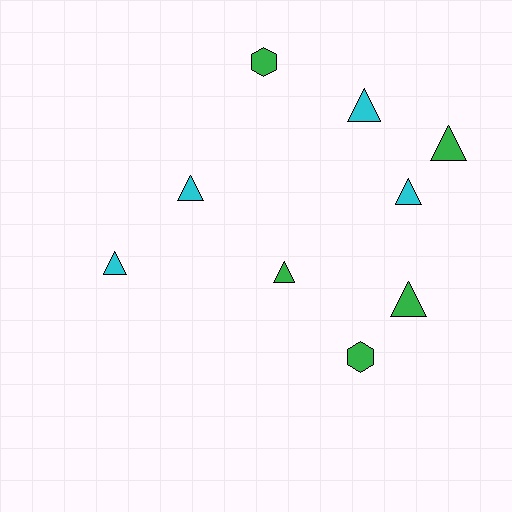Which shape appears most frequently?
Triangle, with 7 objects.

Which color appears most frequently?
Green, with 5 objects.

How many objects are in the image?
There are 9 objects.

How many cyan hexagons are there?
There are no cyan hexagons.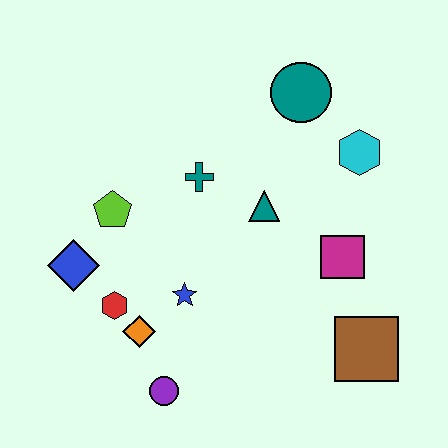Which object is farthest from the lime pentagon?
The brown square is farthest from the lime pentagon.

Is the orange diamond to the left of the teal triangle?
Yes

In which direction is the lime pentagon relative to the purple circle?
The lime pentagon is above the purple circle.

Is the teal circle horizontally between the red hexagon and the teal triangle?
No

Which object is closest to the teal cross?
The teal triangle is closest to the teal cross.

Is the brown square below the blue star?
Yes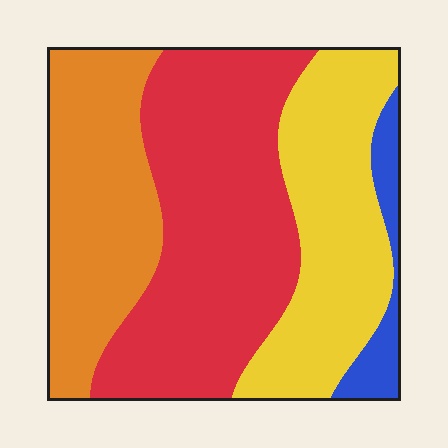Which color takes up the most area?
Red, at roughly 40%.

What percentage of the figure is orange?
Orange covers about 25% of the figure.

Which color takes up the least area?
Blue, at roughly 5%.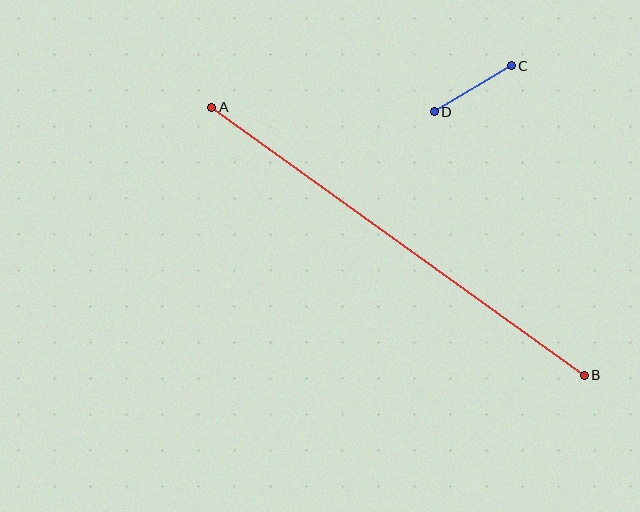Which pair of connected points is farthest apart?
Points A and B are farthest apart.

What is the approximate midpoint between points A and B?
The midpoint is at approximately (398, 241) pixels.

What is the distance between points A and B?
The distance is approximately 459 pixels.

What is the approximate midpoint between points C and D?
The midpoint is at approximately (473, 89) pixels.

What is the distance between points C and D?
The distance is approximately 90 pixels.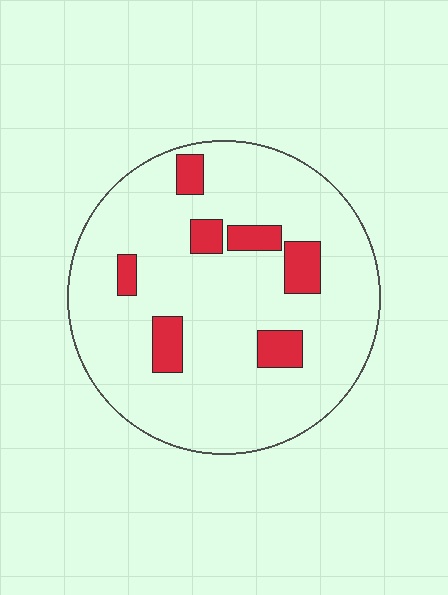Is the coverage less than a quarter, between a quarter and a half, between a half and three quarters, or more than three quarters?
Less than a quarter.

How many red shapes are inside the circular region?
7.